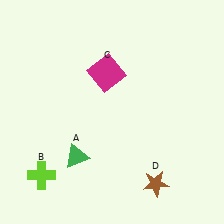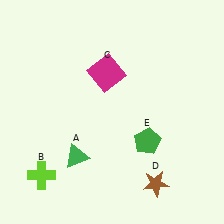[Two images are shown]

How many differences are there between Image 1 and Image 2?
There is 1 difference between the two images.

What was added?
A green pentagon (E) was added in Image 2.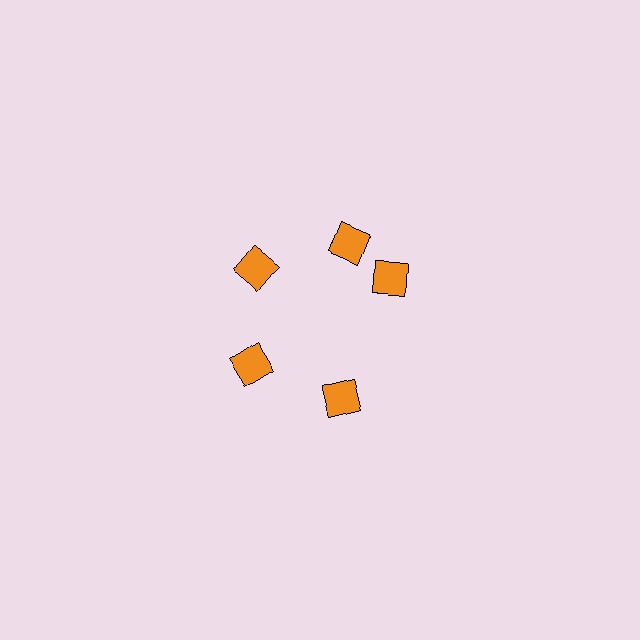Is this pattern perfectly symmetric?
No. The 5 orange diamonds are arranged in a ring, but one element near the 3 o'clock position is rotated out of alignment along the ring, breaking the 5-fold rotational symmetry.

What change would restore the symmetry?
The symmetry would be restored by rotating it back into even spacing with its neighbors so that all 5 diamonds sit at equal angles and equal distance from the center.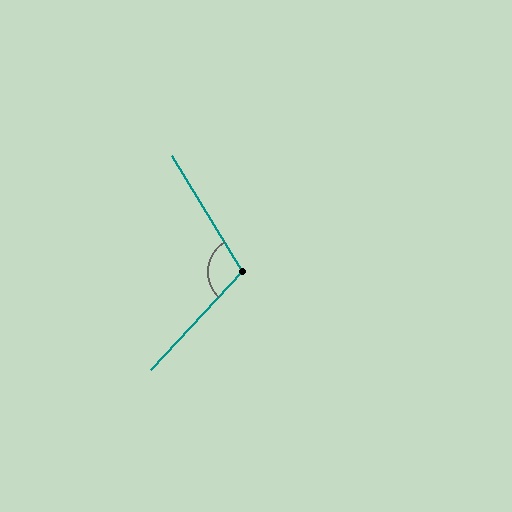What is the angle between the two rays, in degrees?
Approximately 105 degrees.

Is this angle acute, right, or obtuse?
It is obtuse.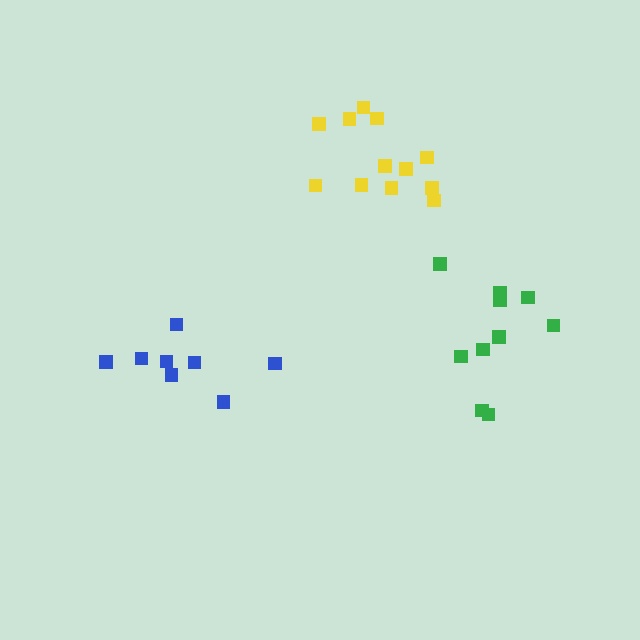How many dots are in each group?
Group 1: 8 dots, Group 2: 10 dots, Group 3: 12 dots (30 total).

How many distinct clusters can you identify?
There are 3 distinct clusters.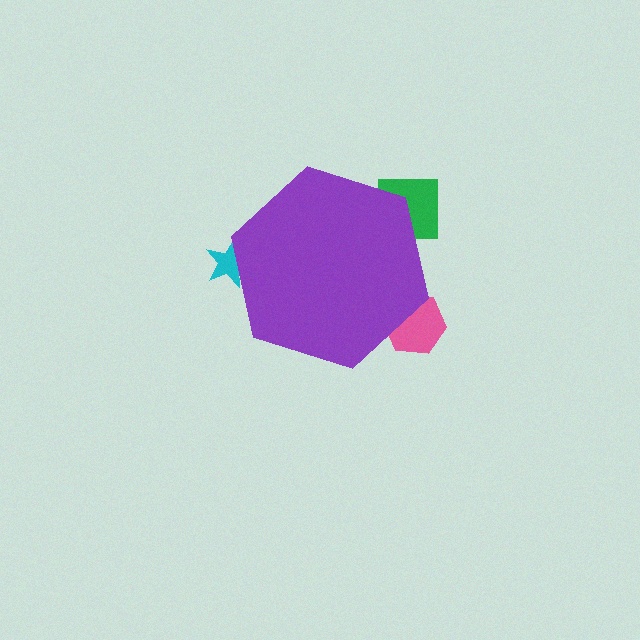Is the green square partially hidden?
Yes, the green square is partially hidden behind the purple hexagon.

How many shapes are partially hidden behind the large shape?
3 shapes are partially hidden.